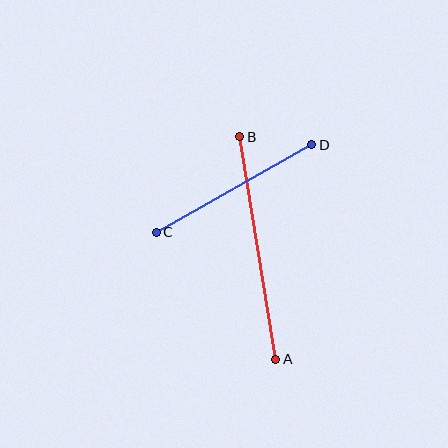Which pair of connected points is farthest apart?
Points A and B are farthest apart.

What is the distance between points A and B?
The distance is approximately 226 pixels.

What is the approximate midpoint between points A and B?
The midpoint is at approximately (258, 248) pixels.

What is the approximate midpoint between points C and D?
The midpoint is at approximately (234, 188) pixels.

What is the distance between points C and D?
The distance is approximately 179 pixels.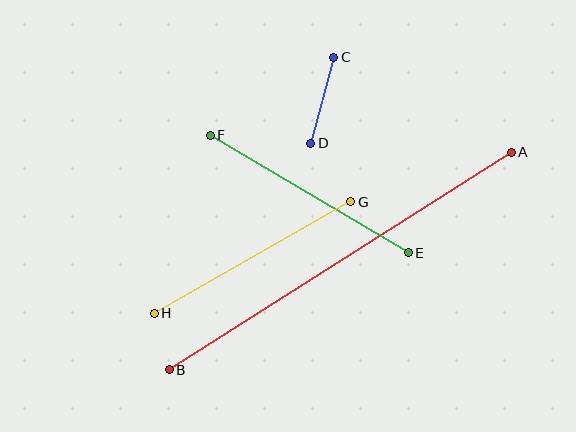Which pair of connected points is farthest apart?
Points A and B are farthest apart.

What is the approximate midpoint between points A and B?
The midpoint is at approximately (340, 261) pixels.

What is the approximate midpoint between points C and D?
The midpoint is at approximately (322, 100) pixels.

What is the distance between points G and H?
The distance is approximately 226 pixels.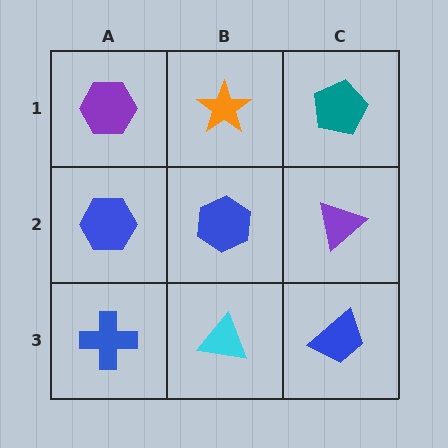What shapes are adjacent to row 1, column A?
A blue hexagon (row 2, column A), an orange star (row 1, column B).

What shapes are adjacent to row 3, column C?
A purple triangle (row 2, column C), a cyan triangle (row 3, column B).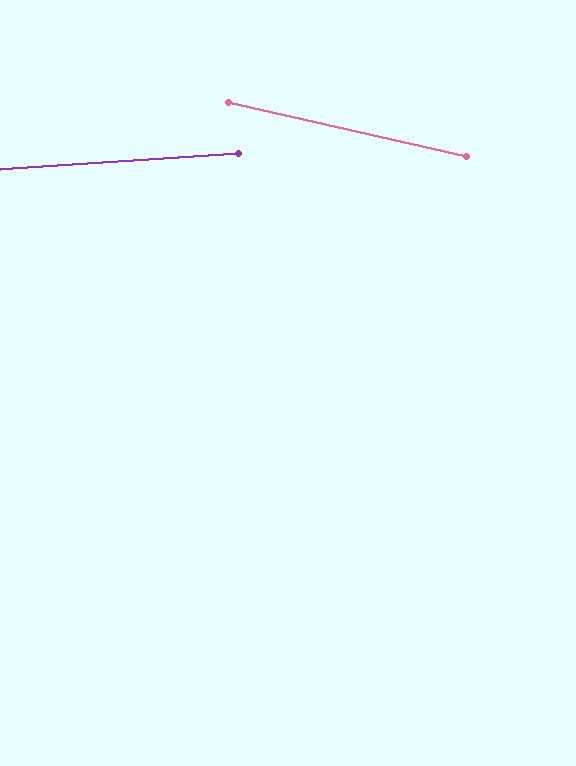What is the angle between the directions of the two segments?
Approximately 16 degrees.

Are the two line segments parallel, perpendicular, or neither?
Neither parallel nor perpendicular — they differ by about 16°.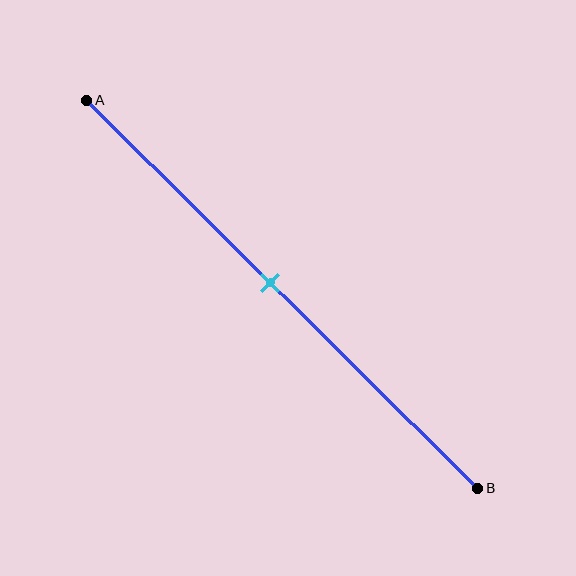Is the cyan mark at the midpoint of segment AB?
Yes, the mark is approximately at the midpoint.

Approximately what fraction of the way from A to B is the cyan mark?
The cyan mark is approximately 45% of the way from A to B.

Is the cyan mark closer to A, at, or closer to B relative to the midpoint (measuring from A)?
The cyan mark is approximately at the midpoint of segment AB.